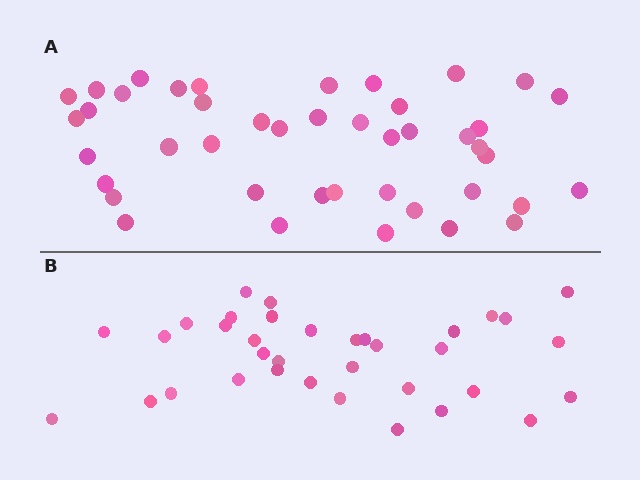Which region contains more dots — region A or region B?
Region A (the top region) has more dots.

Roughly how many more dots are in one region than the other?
Region A has roughly 8 or so more dots than region B.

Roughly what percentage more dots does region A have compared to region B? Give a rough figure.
About 25% more.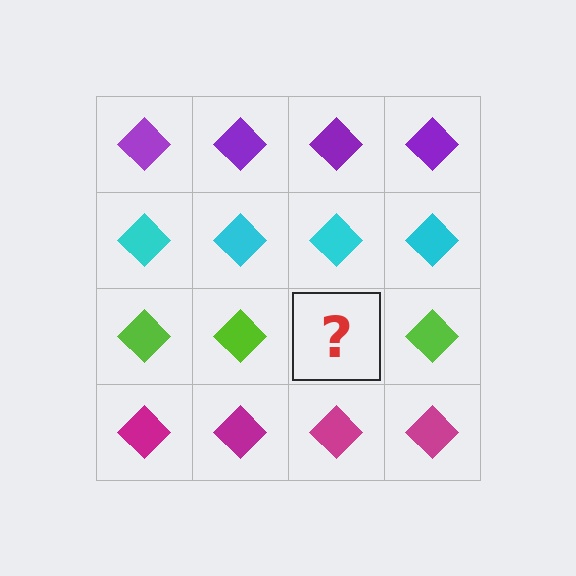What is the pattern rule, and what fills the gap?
The rule is that each row has a consistent color. The gap should be filled with a lime diamond.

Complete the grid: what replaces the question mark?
The question mark should be replaced with a lime diamond.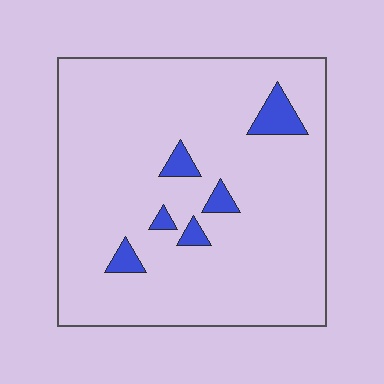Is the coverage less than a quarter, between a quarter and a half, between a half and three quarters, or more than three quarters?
Less than a quarter.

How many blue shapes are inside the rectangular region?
6.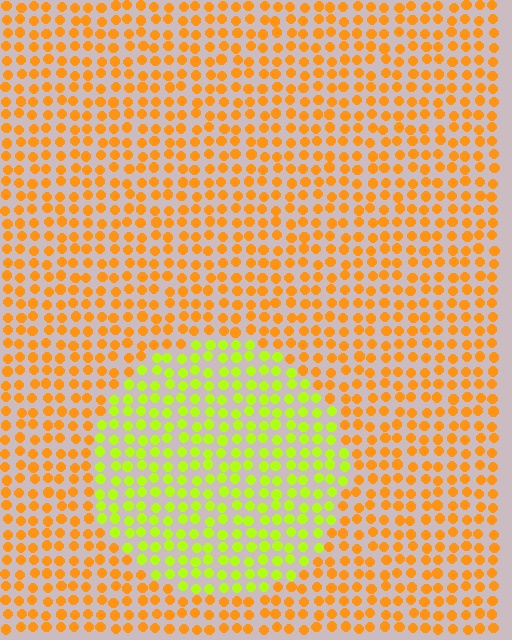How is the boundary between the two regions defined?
The boundary is defined purely by a slight shift in hue (about 48 degrees). Spacing, size, and orientation are identical on both sides.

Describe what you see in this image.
The image is filled with small orange elements in a uniform arrangement. A circle-shaped region is visible where the elements are tinted to a slightly different hue, forming a subtle color boundary.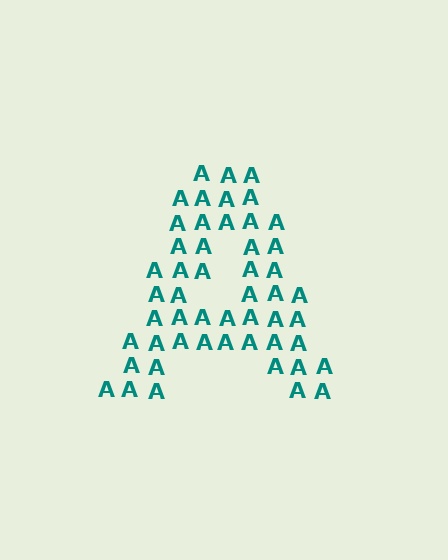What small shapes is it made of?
It is made of small letter A's.